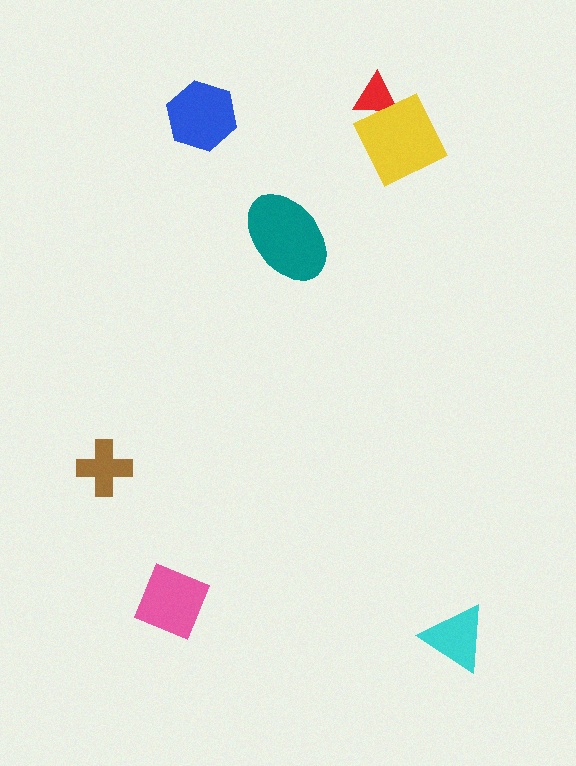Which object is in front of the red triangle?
The yellow diamond is in front of the red triangle.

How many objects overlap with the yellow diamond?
1 object overlaps with the yellow diamond.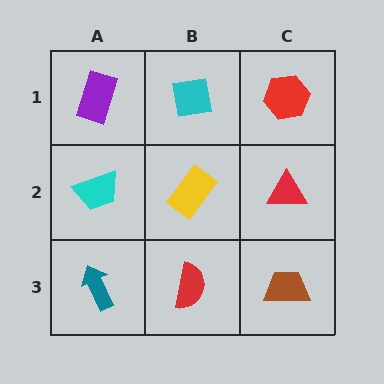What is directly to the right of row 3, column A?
A red semicircle.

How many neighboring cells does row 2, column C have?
3.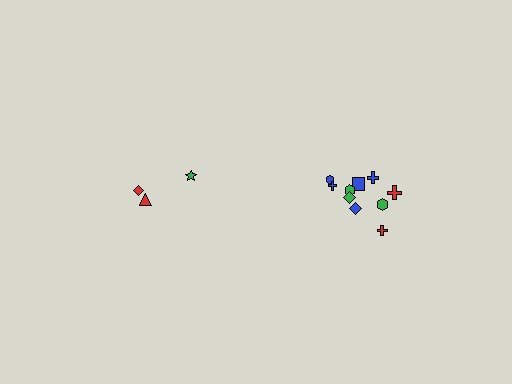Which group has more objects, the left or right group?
The right group.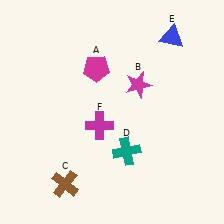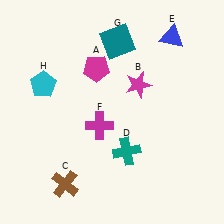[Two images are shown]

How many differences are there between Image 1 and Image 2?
There are 2 differences between the two images.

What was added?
A teal square (G), a cyan pentagon (H) were added in Image 2.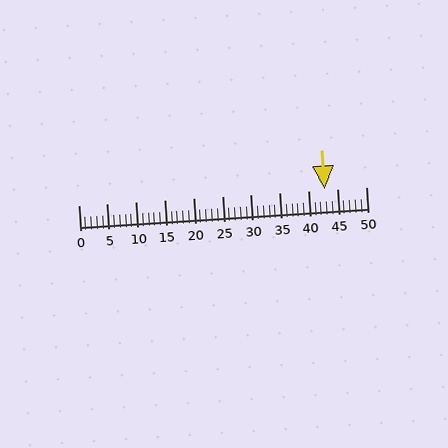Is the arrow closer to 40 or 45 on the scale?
The arrow is closer to 45.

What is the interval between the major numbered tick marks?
The major tick marks are spaced 5 units apart.